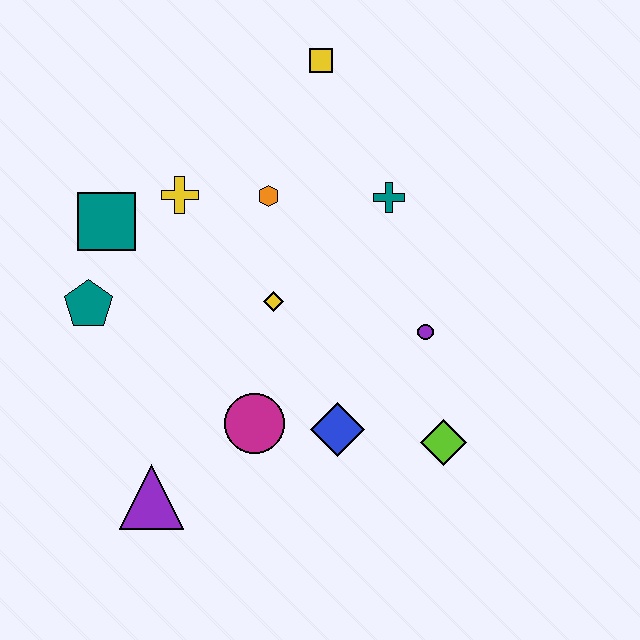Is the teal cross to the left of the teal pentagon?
No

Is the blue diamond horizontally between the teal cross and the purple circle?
No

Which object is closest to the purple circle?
The lime diamond is closest to the purple circle.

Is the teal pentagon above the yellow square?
No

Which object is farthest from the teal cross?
The purple triangle is farthest from the teal cross.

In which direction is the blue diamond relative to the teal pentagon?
The blue diamond is to the right of the teal pentagon.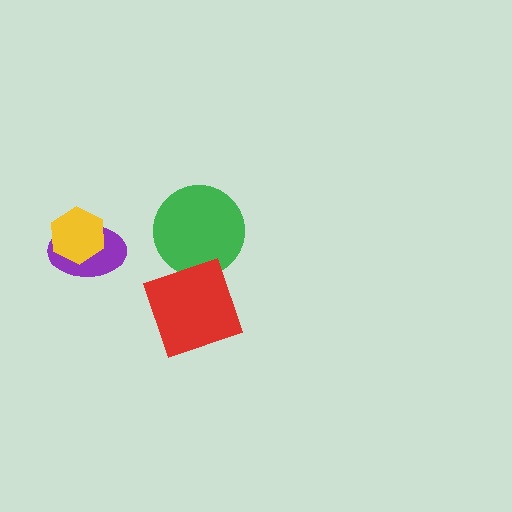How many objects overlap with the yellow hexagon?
1 object overlaps with the yellow hexagon.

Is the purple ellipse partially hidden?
Yes, it is partially covered by another shape.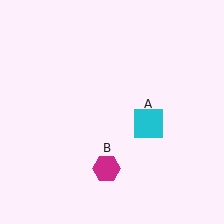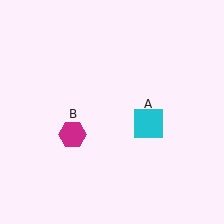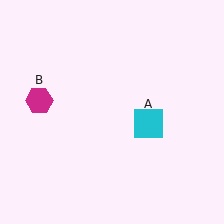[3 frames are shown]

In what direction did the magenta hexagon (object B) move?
The magenta hexagon (object B) moved up and to the left.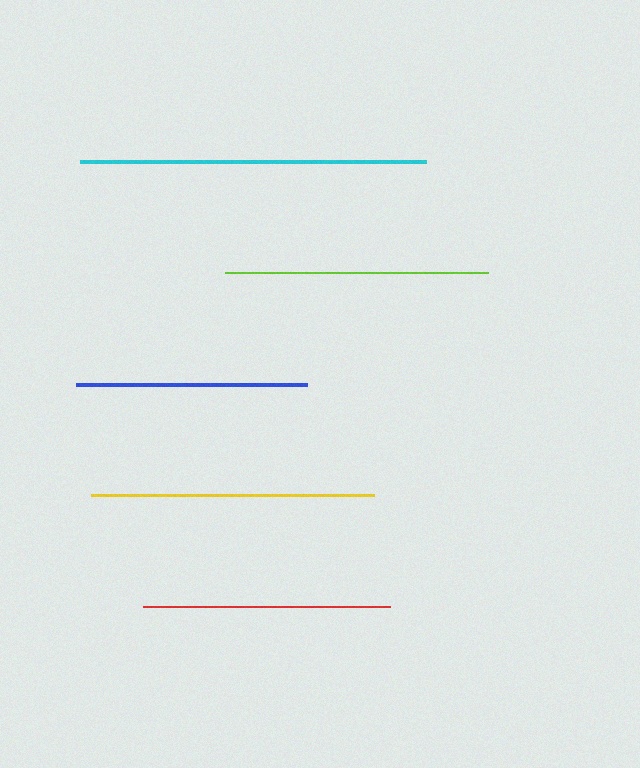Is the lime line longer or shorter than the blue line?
The lime line is longer than the blue line.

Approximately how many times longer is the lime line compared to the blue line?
The lime line is approximately 1.1 times the length of the blue line.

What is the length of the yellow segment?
The yellow segment is approximately 283 pixels long.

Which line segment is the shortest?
The blue line is the shortest at approximately 231 pixels.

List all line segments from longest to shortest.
From longest to shortest: cyan, yellow, lime, red, blue.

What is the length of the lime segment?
The lime segment is approximately 263 pixels long.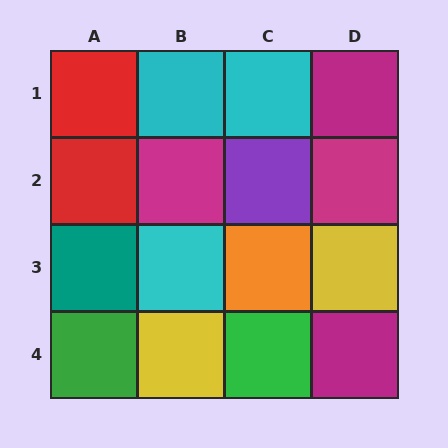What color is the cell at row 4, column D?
Magenta.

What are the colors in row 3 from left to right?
Teal, cyan, orange, yellow.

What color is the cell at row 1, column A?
Red.